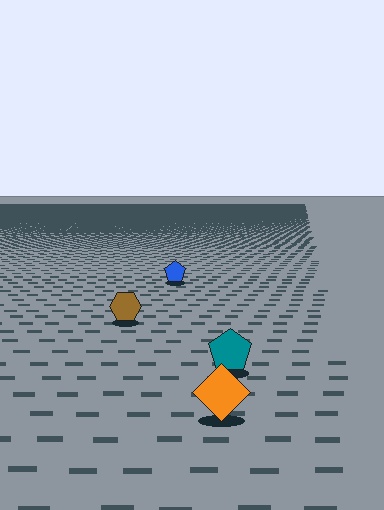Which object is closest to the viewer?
The orange diamond is closest. The texture marks near it are larger and more spread out.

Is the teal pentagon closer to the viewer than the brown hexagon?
Yes. The teal pentagon is closer — you can tell from the texture gradient: the ground texture is coarser near it.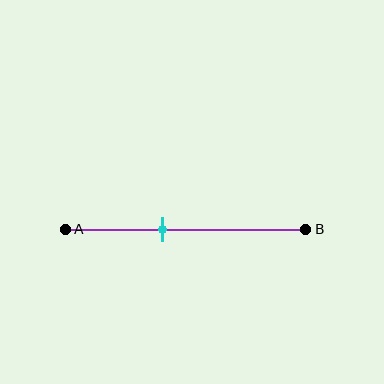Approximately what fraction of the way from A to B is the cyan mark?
The cyan mark is approximately 40% of the way from A to B.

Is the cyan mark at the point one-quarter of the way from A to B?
No, the mark is at about 40% from A, not at the 25% one-quarter point.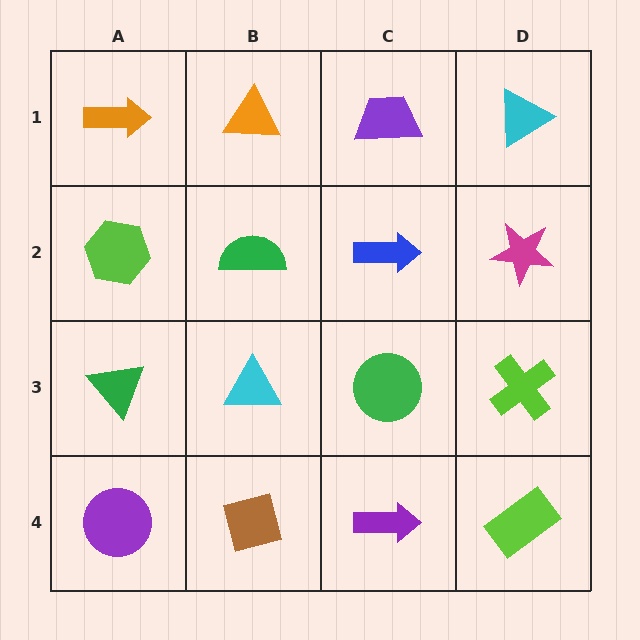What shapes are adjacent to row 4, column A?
A green triangle (row 3, column A), a brown diamond (row 4, column B).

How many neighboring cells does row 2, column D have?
3.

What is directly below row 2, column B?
A cyan triangle.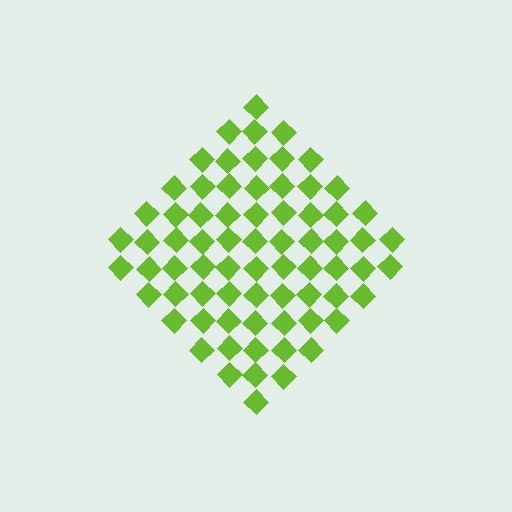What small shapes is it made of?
It is made of small diamonds.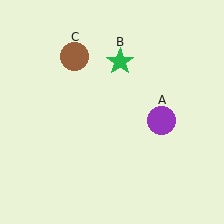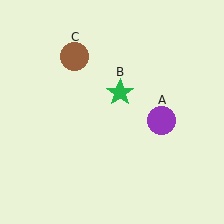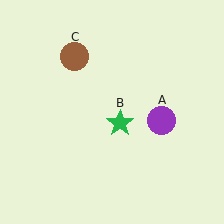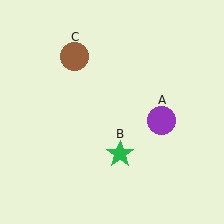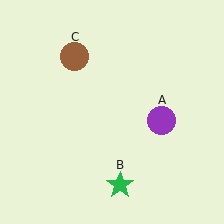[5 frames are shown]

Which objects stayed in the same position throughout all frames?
Purple circle (object A) and brown circle (object C) remained stationary.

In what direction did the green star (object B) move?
The green star (object B) moved down.